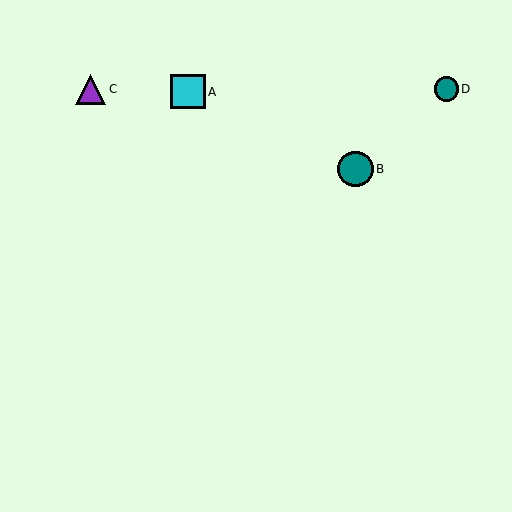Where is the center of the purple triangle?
The center of the purple triangle is at (91, 89).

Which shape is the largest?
The teal circle (labeled B) is the largest.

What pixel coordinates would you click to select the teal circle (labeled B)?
Click at (356, 169) to select the teal circle B.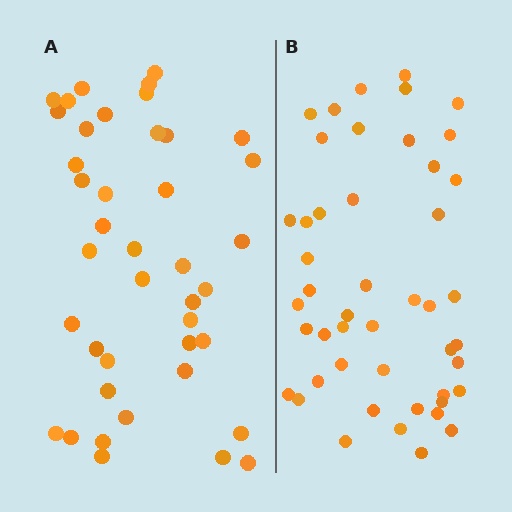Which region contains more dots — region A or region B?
Region B (the right region) has more dots.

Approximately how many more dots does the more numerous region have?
Region B has about 6 more dots than region A.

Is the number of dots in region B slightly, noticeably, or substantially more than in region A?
Region B has only slightly more — the two regions are fairly close. The ratio is roughly 1.1 to 1.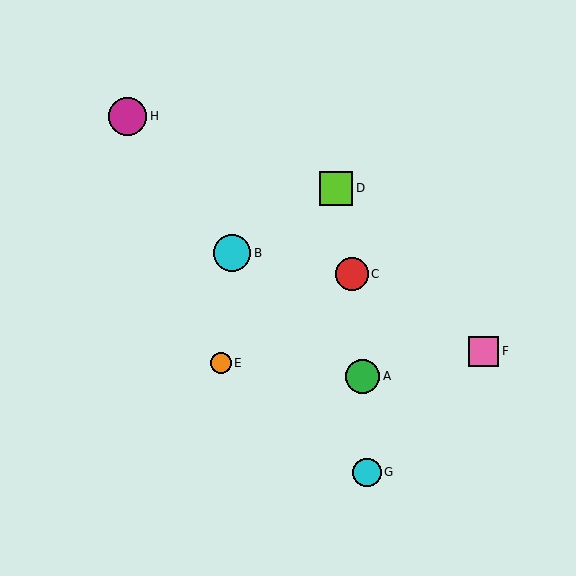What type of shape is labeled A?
Shape A is a green circle.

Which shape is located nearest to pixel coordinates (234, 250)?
The cyan circle (labeled B) at (232, 253) is nearest to that location.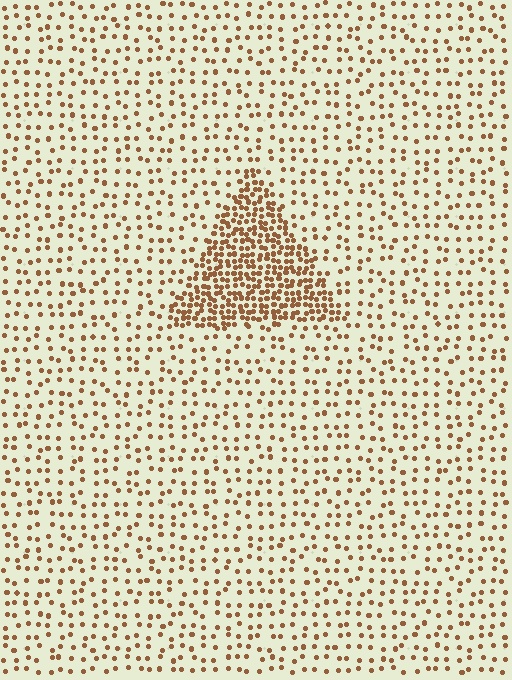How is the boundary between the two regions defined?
The boundary is defined by a change in element density (approximately 3.0x ratio). All elements are the same color, size, and shape.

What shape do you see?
I see a triangle.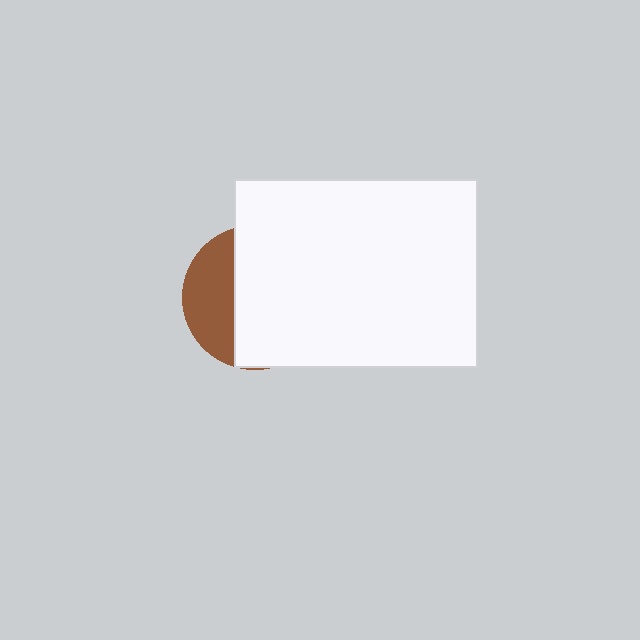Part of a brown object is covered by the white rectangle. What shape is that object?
It is a circle.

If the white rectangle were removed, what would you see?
You would see the complete brown circle.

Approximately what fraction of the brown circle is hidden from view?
Roughly 68% of the brown circle is hidden behind the white rectangle.